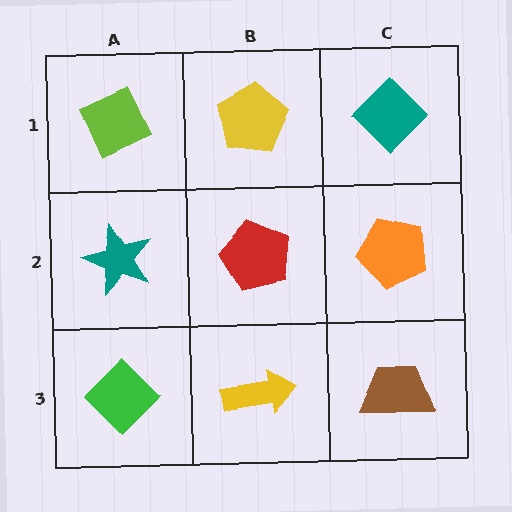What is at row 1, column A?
A lime diamond.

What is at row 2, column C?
An orange pentagon.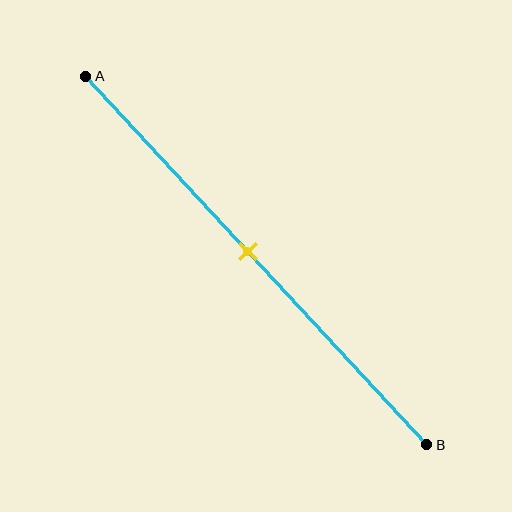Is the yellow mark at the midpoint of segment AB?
Yes, the mark is approximately at the midpoint.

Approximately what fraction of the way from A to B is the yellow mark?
The yellow mark is approximately 50% of the way from A to B.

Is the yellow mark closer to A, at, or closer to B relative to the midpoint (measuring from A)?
The yellow mark is approximately at the midpoint of segment AB.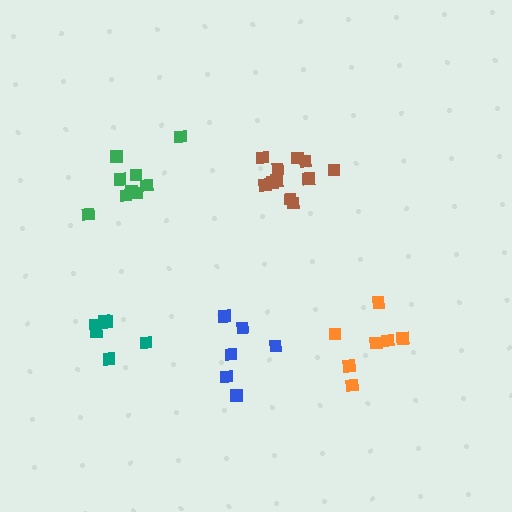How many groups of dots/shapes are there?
There are 5 groups.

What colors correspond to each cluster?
The clusters are colored: blue, orange, green, teal, brown.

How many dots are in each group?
Group 1: 6 dots, Group 2: 7 dots, Group 3: 9 dots, Group 4: 6 dots, Group 5: 11 dots (39 total).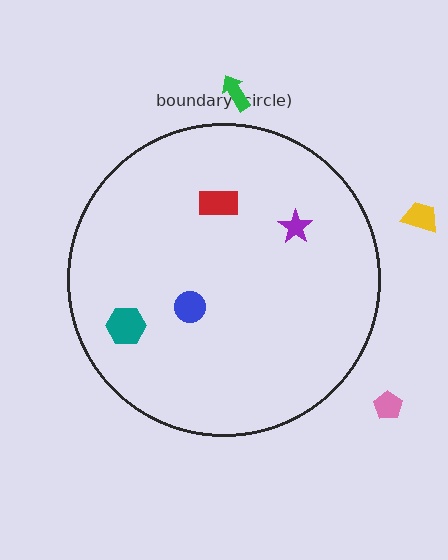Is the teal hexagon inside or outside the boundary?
Inside.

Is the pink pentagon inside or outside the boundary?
Outside.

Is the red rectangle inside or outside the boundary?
Inside.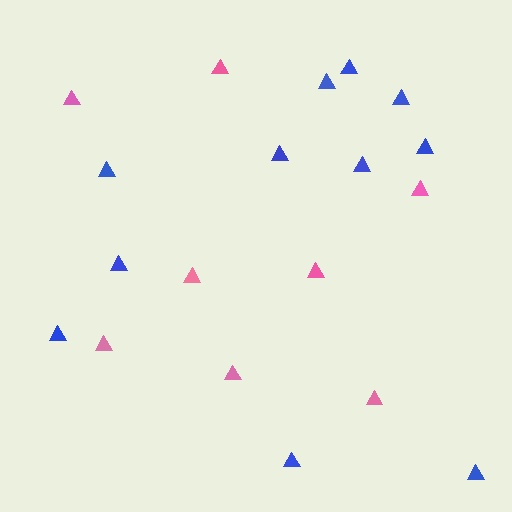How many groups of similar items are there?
There are 2 groups: one group of pink triangles (8) and one group of blue triangles (11).